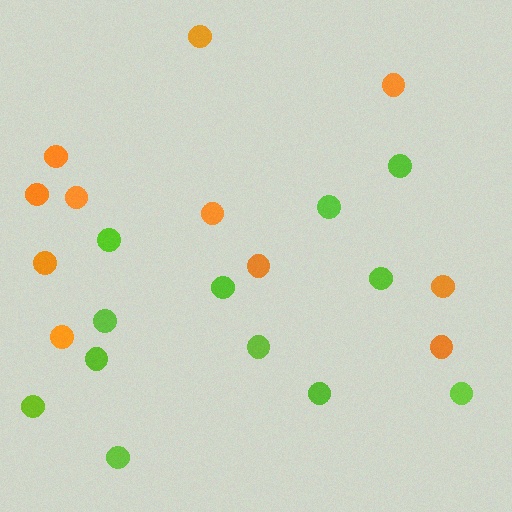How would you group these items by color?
There are 2 groups: one group of lime circles (12) and one group of orange circles (11).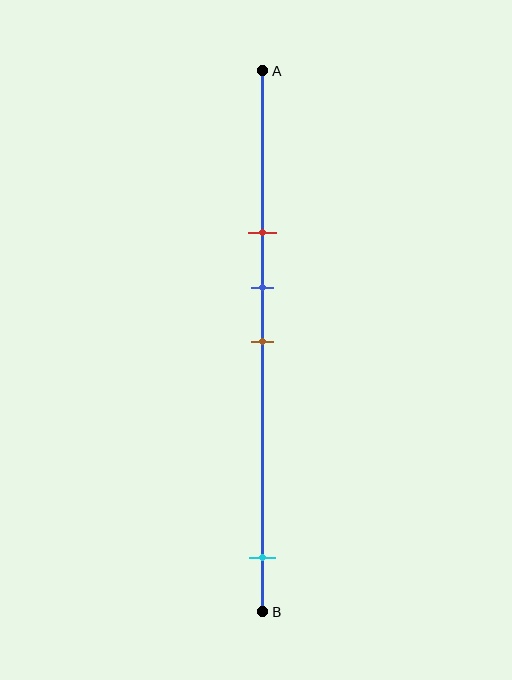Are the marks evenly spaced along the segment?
No, the marks are not evenly spaced.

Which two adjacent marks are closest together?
The blue and brown marks are the closest adjacent pair.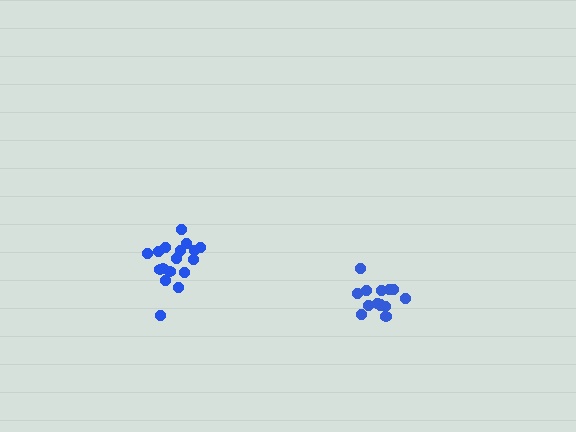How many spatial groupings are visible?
There are 2 spatial groupings.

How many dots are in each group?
Group 1: 17 dots, Group 2: 13 dots (30 total).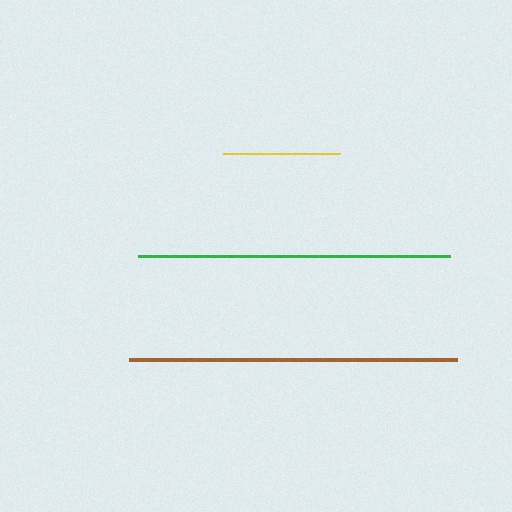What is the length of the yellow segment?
The yellow segment is approximately 117 pixels long.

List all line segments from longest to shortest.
From longest to shortest: brown, green, yellow.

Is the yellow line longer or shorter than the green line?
The green line is longer than the yellow line.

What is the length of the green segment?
The green segment is approximately 312 pixels long.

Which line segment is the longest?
The brown line is the longest at approximately 328 pixels.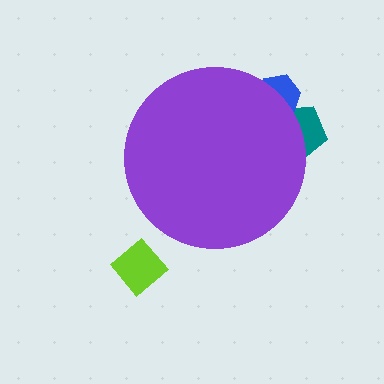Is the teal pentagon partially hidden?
Yes, the teal pentagon is partially hidden behind the purple circle.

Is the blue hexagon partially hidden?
Yes, the blue hexagon is partially hidden behind the purple circle.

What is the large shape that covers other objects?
A purple circle.